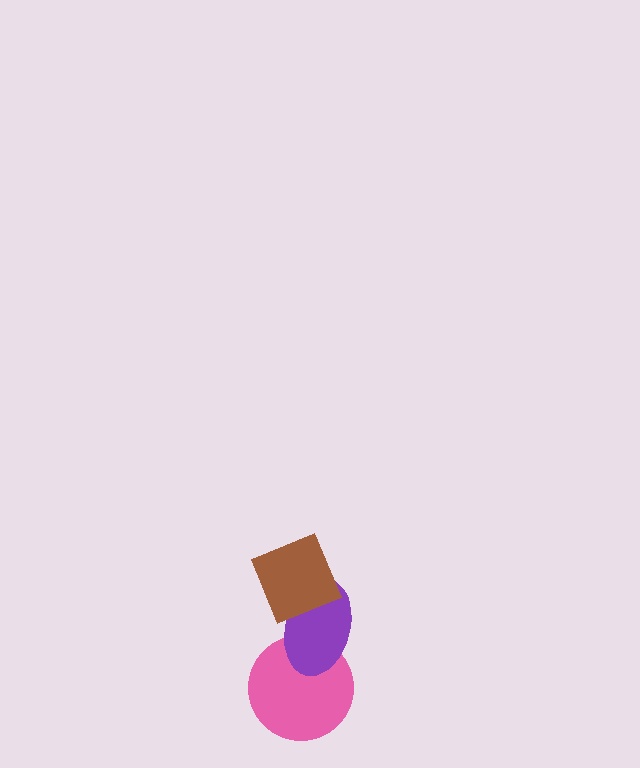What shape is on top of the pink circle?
The purple ellipse is on top of the pink circle.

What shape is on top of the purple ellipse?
The brown diamond is on top of the purple ellipse.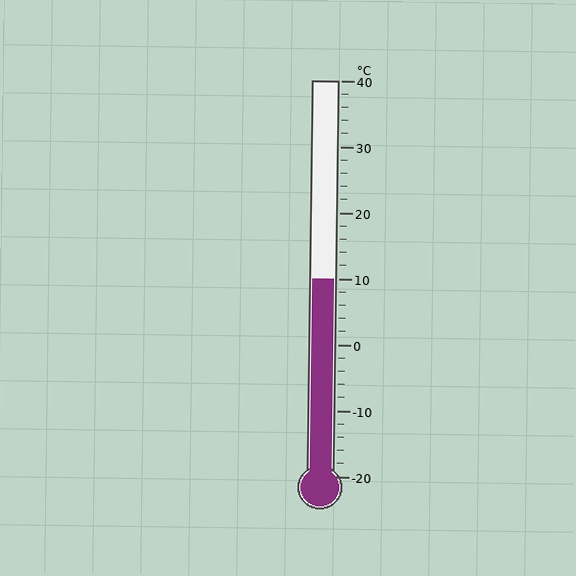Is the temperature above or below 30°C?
The temperature is below 30°C.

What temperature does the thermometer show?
The thermometer shows approximately 10°C.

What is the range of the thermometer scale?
The thermometer scale ranges from -20°C to 40°C.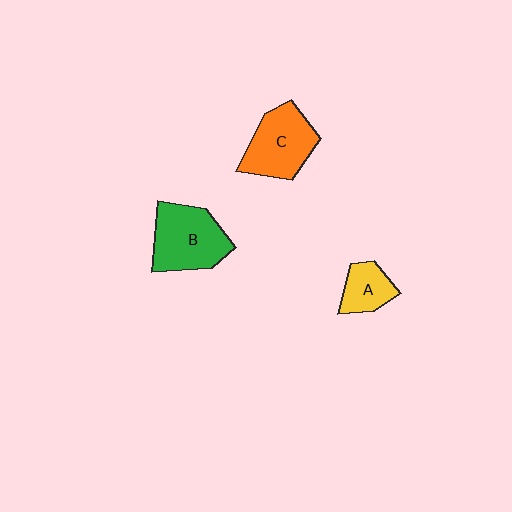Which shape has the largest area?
Shape B (green).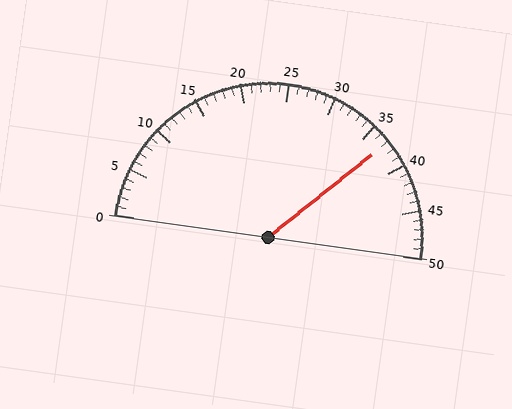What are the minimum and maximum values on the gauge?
The gauge ranges from 0 to 50.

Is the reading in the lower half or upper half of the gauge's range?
The reading is in the upper half of the range (0 to 50).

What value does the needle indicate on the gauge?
The needle indicates approximately 37.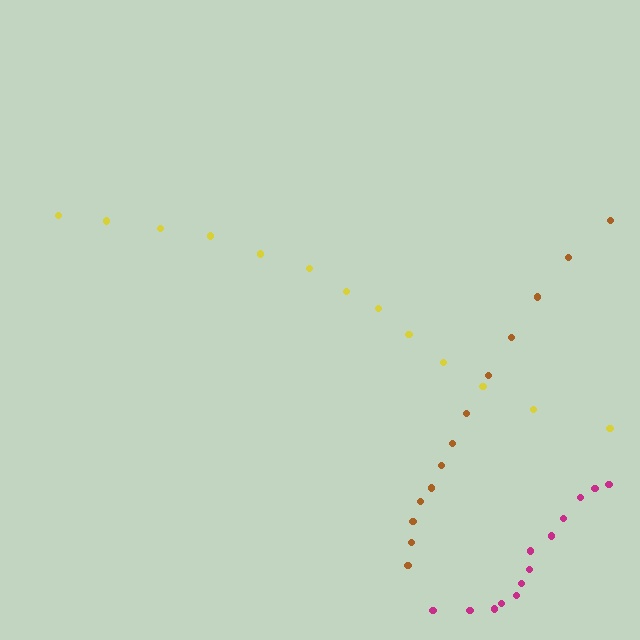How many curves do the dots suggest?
There are 3 distinct paths.